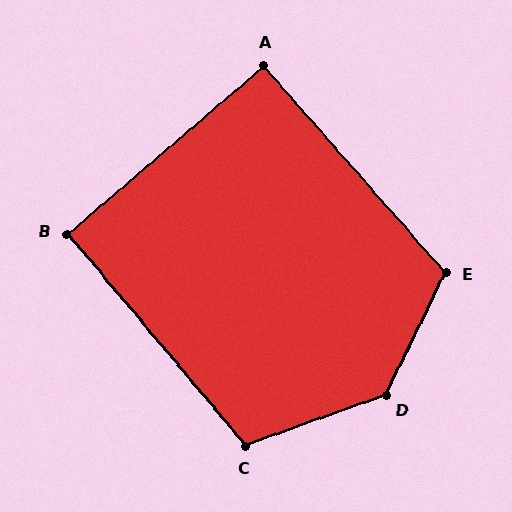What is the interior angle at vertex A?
Approximately 91 degrees (approximately right).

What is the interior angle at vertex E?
Approximately 113 degrees (obtuse).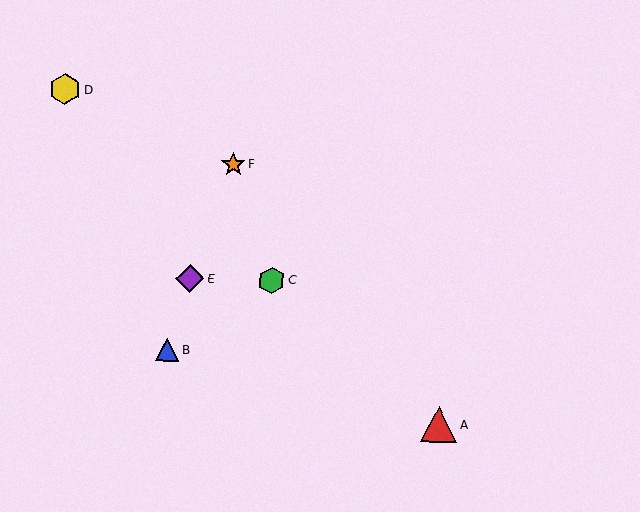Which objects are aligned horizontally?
Objects C, E are aligned horizontally.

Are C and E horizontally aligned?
Yes, both are at y≈280.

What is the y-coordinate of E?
Object E is at y≈279.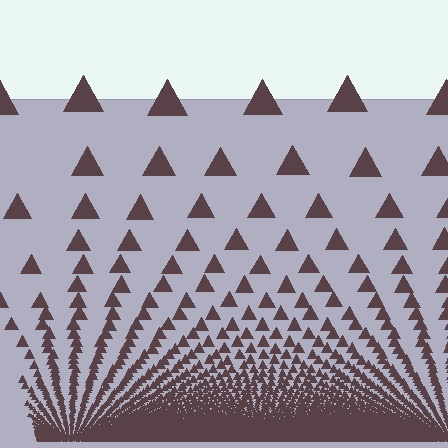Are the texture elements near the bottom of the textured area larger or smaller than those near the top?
Smaller. The gradient is inverted — elements near the bottom are smaller and denser.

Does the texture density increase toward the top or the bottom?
Density increases toward the bottom.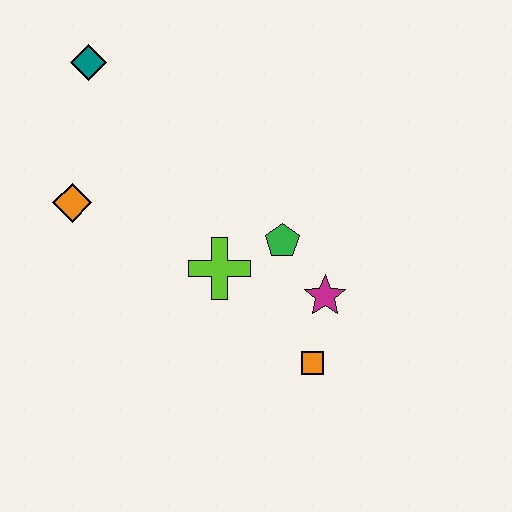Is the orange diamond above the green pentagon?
Yes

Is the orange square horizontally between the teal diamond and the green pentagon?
No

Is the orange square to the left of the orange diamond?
No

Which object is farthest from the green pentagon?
The teal diamond is farthest from the green pentagon.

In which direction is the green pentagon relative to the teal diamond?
The green pentagon is to the right of the teal diamond.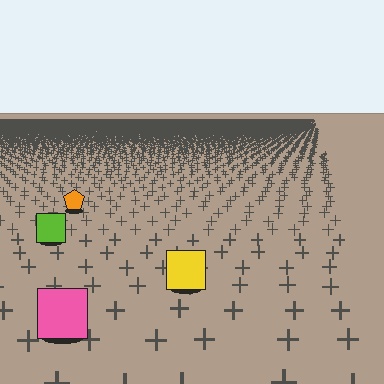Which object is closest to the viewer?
The pink square is closest. The texture marks near it are larger and more spread out.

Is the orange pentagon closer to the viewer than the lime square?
No. The lime square is closer — you can tell from the texture gradient: the ground texture is coarser near it.